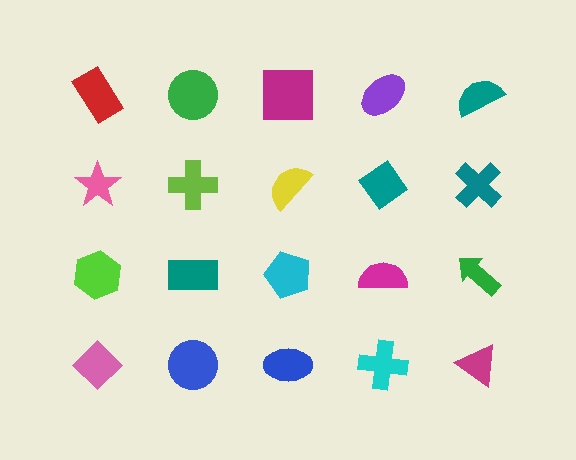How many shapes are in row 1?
5 shapes.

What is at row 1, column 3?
A magenta square.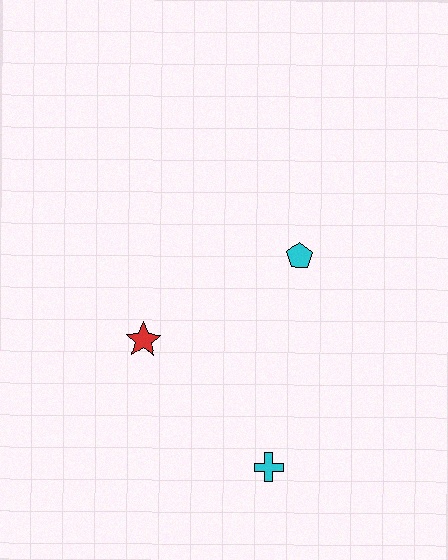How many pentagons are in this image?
There is 1 pentagon.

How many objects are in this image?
There are 3 objects.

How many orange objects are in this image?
There are no orange objects.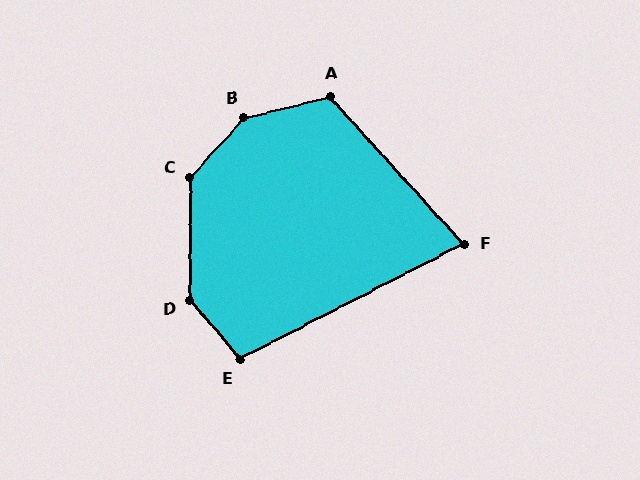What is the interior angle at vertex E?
Approximately 103 degrees (obtuse).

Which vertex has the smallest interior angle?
F, at approximately 75 degrees.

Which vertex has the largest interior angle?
B, at approximately 146 degrees.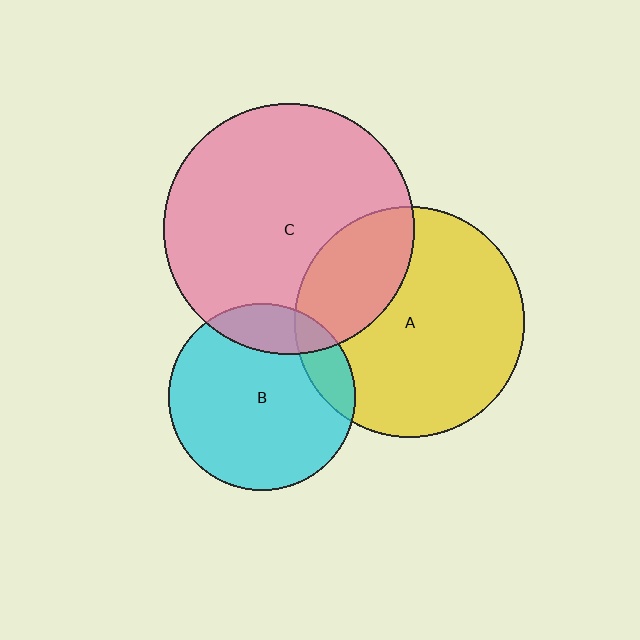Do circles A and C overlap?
Yes.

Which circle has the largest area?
Circle C (pink).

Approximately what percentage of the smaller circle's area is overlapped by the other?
Approximately 30%.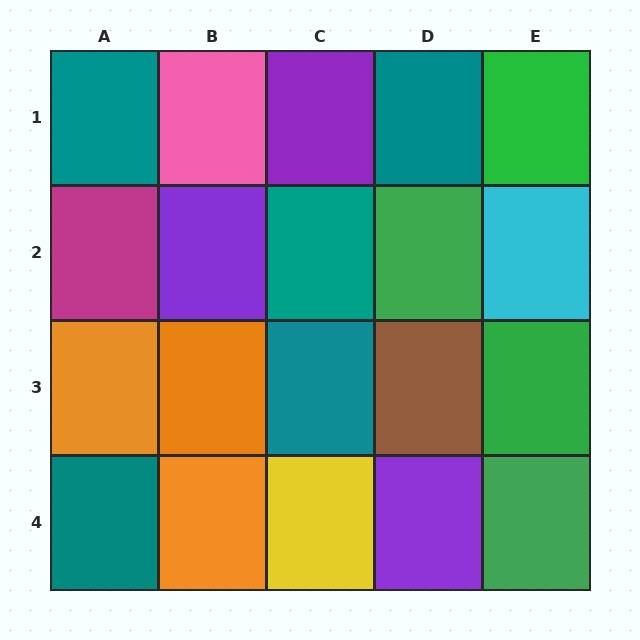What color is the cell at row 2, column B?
Purple.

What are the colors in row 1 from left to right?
Teal, pink, purple, teal, green.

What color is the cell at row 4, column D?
Purple.